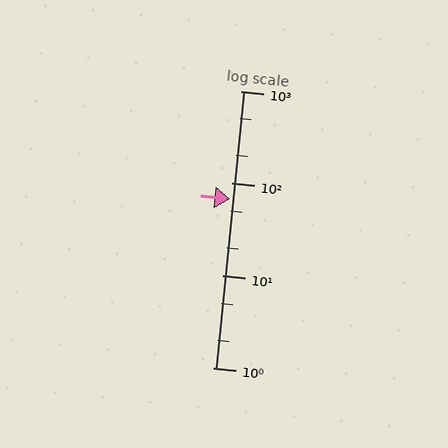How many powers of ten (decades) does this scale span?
The scale spans 3 decades, from 1 to 1000.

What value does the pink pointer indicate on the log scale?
The pointer indicates approximately 68.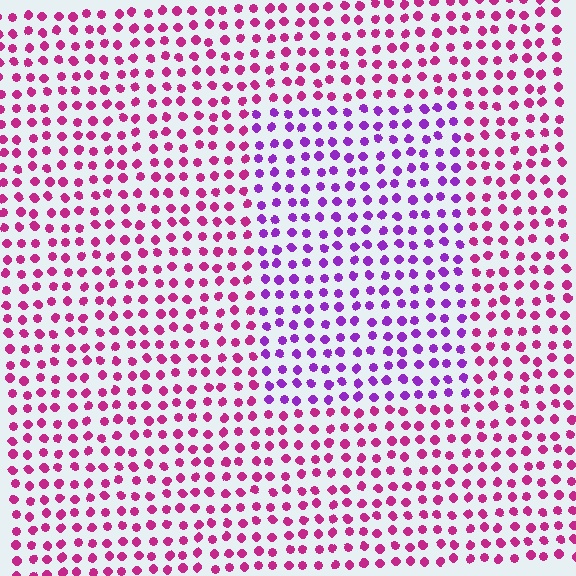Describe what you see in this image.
The image is filled with small magenta elements in a uniform arrangement. A rectangle-shaped region is visible where the elements are tinted to a slightly different hue, forming a subtle color boundary.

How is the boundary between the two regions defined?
The boundary is defined purely by a slight shift in hue (about 41 degrees). Spacing, size, and orientation are identical on both sides.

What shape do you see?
I see a rectangle.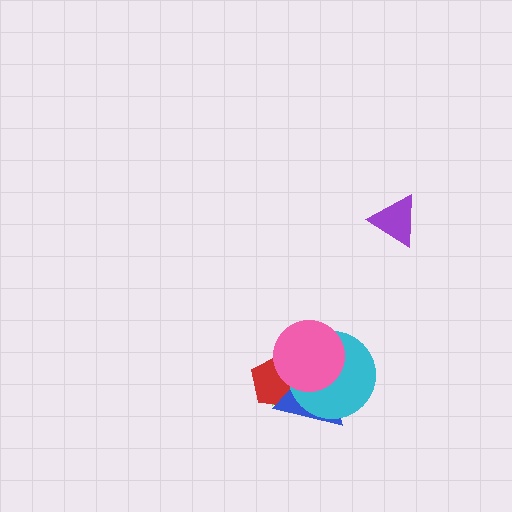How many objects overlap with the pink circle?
4 objects overlap with the pink circle.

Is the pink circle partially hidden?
No, no other shape covers it.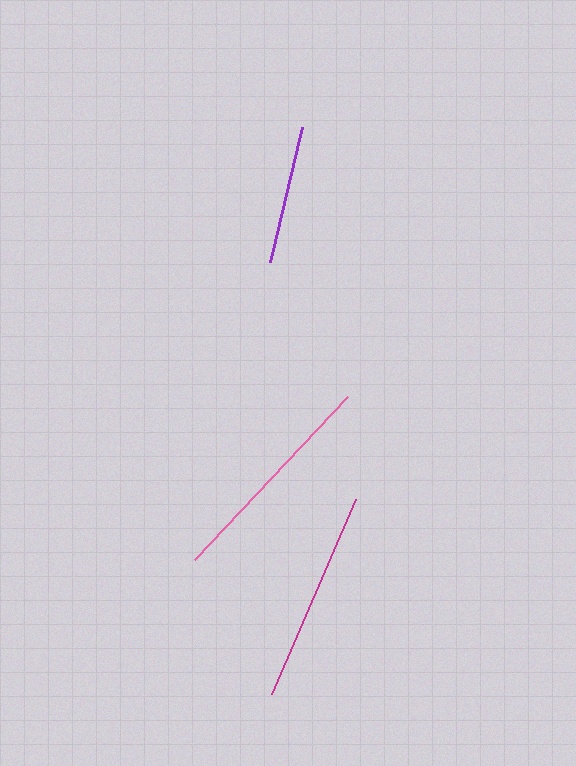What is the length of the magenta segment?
The magenta segment is approximately 212 pixels long.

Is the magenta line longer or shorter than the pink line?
The pink line is longer than the magenta line.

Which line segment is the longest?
The pink line is the longest at approximately 223 pixels.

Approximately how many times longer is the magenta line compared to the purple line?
The magenta line is approximately 1.5 times the length of the purple line.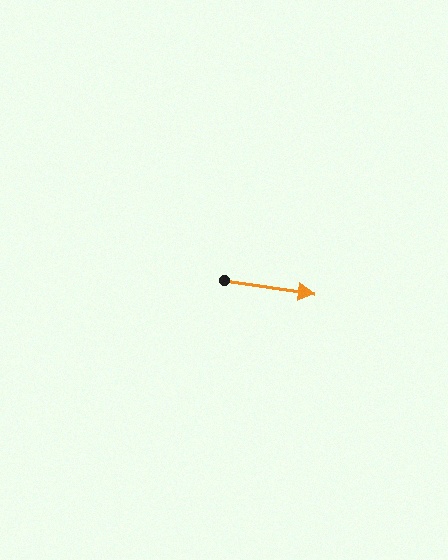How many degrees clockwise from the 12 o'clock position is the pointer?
Approximately 99 degrees.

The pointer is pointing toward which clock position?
Roughly 3 o'clock.